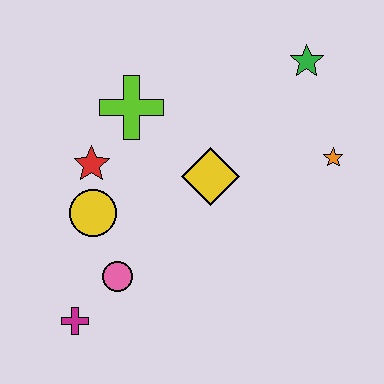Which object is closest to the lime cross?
The red star is closest to the lime cross.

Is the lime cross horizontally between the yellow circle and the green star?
Yes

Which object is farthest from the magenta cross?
The green star is farthest from the magenta cross.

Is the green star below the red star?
No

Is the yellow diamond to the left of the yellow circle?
No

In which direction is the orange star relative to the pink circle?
The orange star is to the right of the pink circle.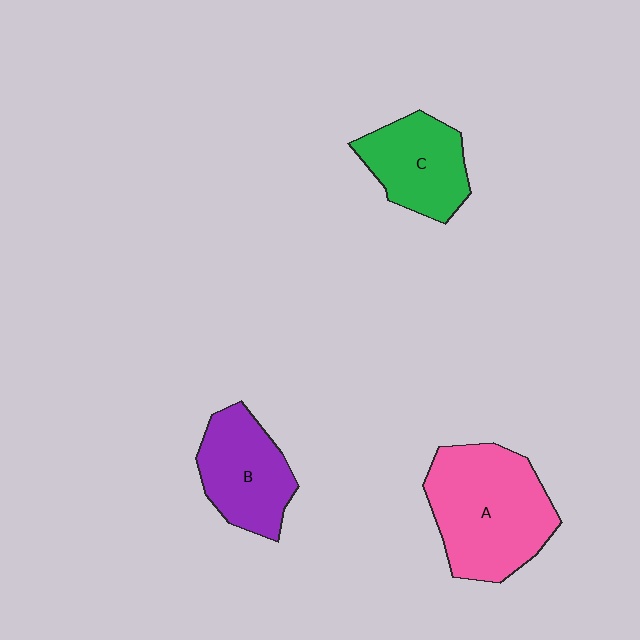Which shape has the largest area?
Shape A (pink).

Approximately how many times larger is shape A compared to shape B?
Approximately 1.5 times.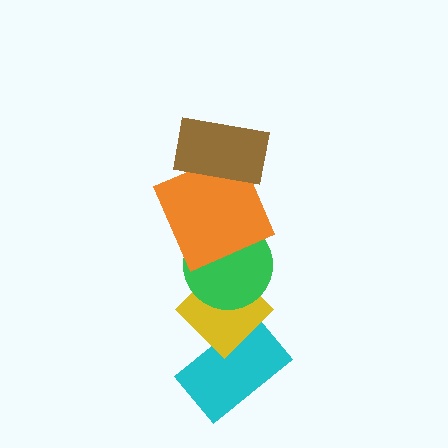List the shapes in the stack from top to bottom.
From top to bottom: the brown rectangle, the orange square, the green circle, the yellow diamond, the cyan rectangle.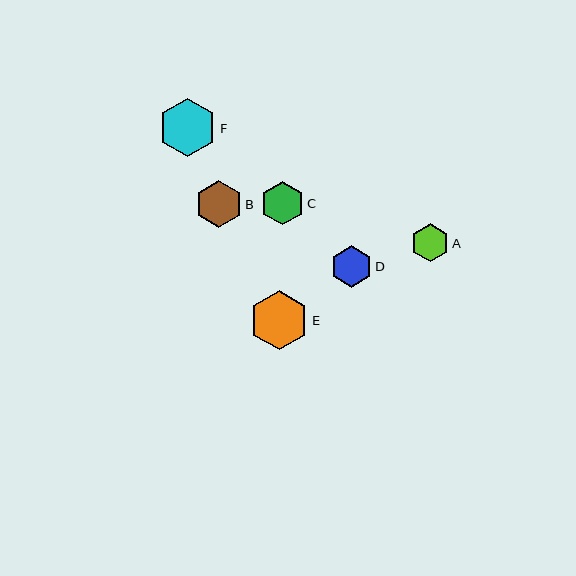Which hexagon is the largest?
Hexagon E is the largest with a size of approximately 60 pixels.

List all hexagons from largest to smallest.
From largest to smallest: E, F, B, C, D, A.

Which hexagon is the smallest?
Hexagon A is the smallest with a size of approximately 38 pixels.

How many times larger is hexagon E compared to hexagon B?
Hexagon E is approximately 1.3 times the size of hexagon B.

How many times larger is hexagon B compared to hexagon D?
Hexagon B is approximately 1.1 times the size of hexagon D.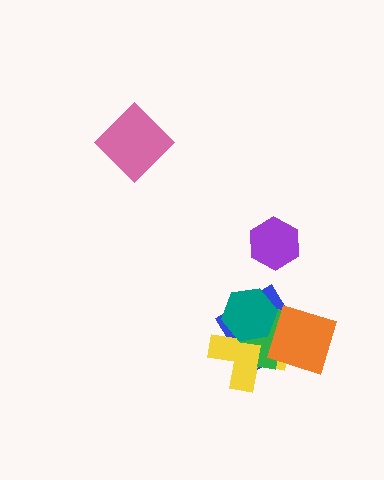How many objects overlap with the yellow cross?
4 objects overlap with the yellow cross.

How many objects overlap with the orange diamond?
4 objects overlap with the orange diamond.